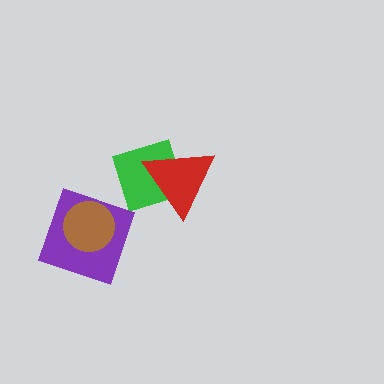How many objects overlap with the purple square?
1 object overlaps with the purple square.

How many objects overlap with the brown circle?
1 object overlaps with the brown circle.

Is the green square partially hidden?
Yes, it is partially covered by another shape.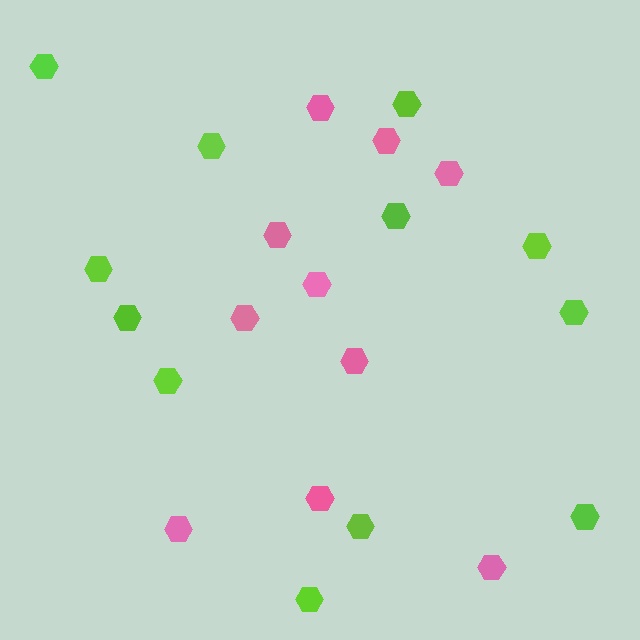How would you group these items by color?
There are 2 groups: one group of pink hexagons (10) and one group of lime hexagons (12).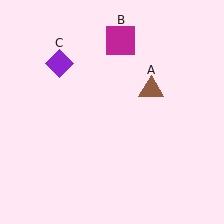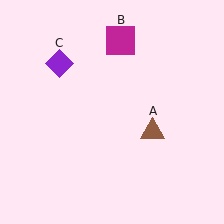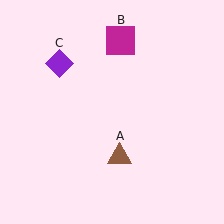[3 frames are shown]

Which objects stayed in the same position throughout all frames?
Magenta square (object B) and purple diamond (object C) remained stationary.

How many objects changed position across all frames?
1 object changed position: brown triangle (object A).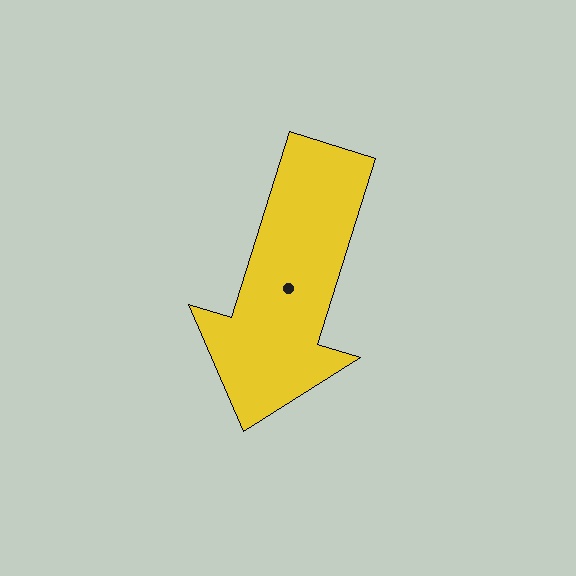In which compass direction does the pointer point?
South.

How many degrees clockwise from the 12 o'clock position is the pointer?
Approximately 197 degrees.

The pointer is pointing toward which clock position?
Roughly 7 o'clock.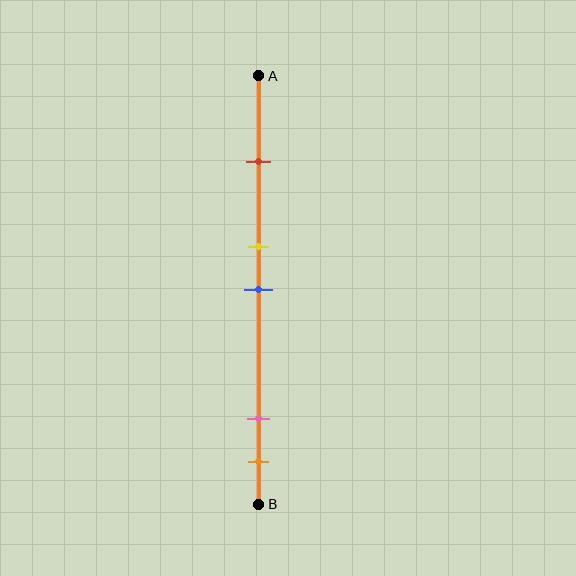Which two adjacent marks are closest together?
The yellow and blue marks are the closest adjacent pair.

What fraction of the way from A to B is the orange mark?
The orange mark is approximately 90% (0.9) of the way from A to B.